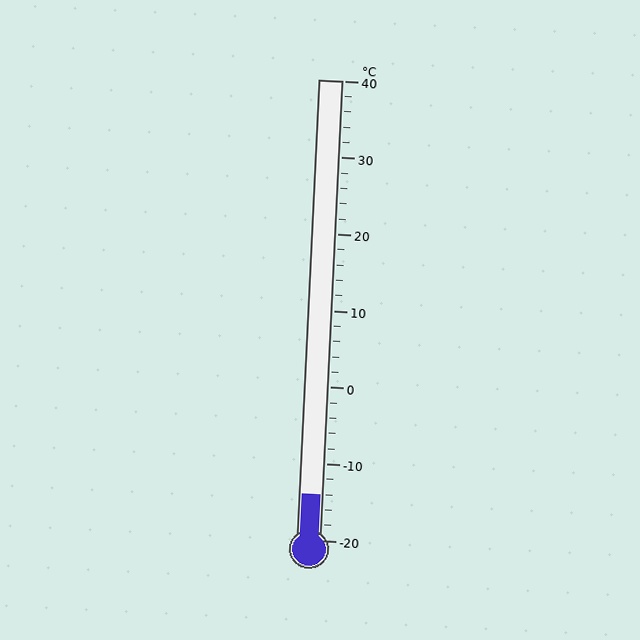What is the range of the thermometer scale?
The thermometer scale ranges from -20°C to 40°C.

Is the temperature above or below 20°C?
The temperature is below 20°C.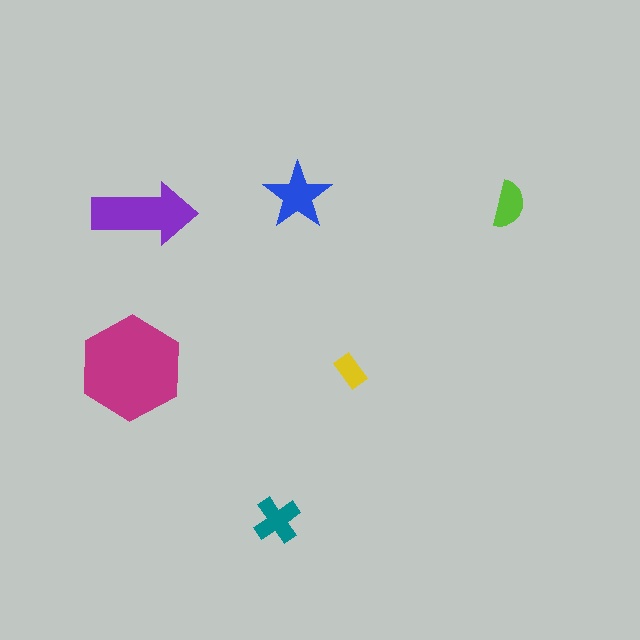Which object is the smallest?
The yellow rectangle.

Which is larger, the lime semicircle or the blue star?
The blue star.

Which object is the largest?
The magenta hexagon.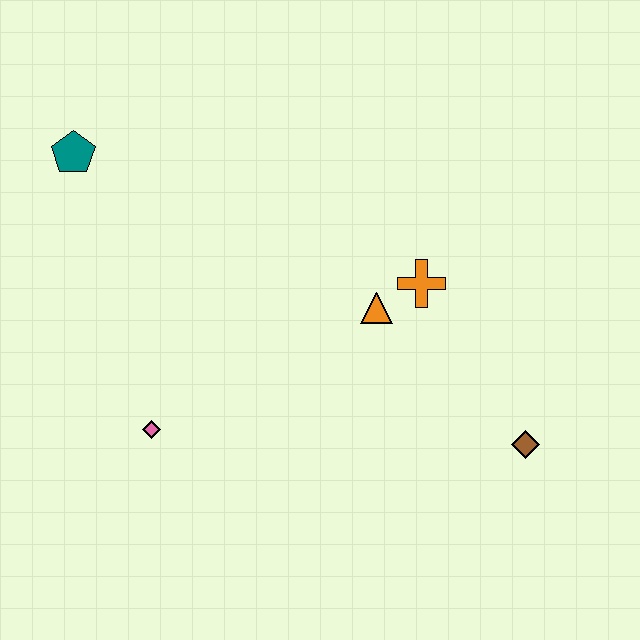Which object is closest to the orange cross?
The orange triangle is closest to the orange cross.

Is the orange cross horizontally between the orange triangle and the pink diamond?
No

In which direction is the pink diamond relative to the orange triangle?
The pink diamond is to the left of the orange triangle.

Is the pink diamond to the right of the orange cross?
No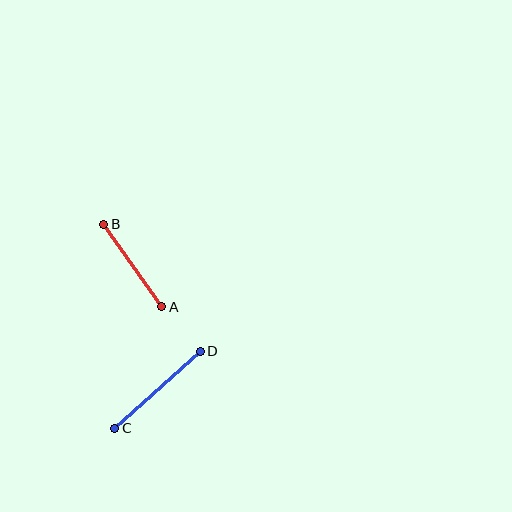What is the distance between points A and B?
The distance is approximately 101 pixels.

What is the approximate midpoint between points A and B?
The midpoint is at approximately (133, 266) pixels.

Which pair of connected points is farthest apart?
Points C and D are farthest apart.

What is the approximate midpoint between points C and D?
The midpoint is at approximately (158, 390) pixels.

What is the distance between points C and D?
The distance is approximately 115 pixels.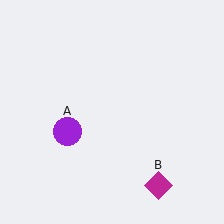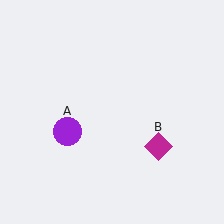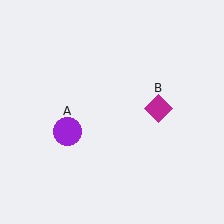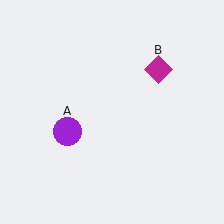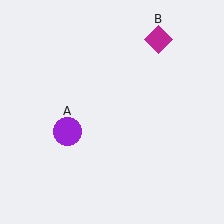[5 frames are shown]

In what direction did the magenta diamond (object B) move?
The magenta diamond (object B) moved up.